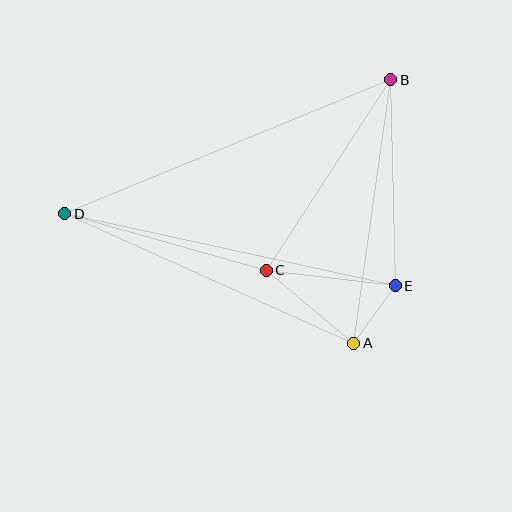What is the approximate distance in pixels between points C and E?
The distance between C and E is approximately 130 pixels.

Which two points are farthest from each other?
Points B and D are farthest from each other.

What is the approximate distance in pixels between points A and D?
The distance between A and D is approximately 317 pixels.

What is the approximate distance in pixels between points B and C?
The distance between B and C is approximately 227 pixels.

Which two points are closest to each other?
Points A and E are closest to each other.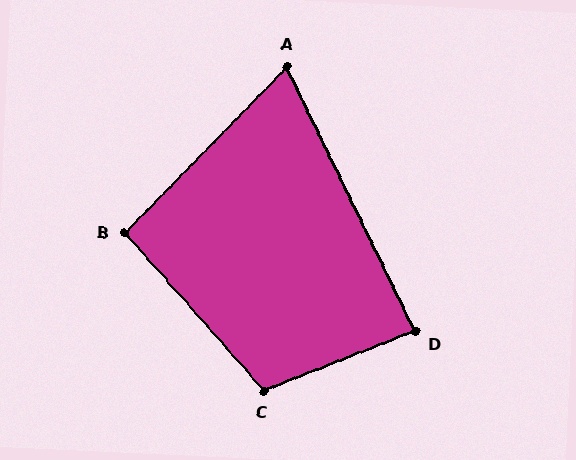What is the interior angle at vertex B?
Approximately 94 degrees (approximately right).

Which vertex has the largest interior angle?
C, at approximately 110 degrees.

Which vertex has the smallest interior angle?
A, at approximately 70 degrees.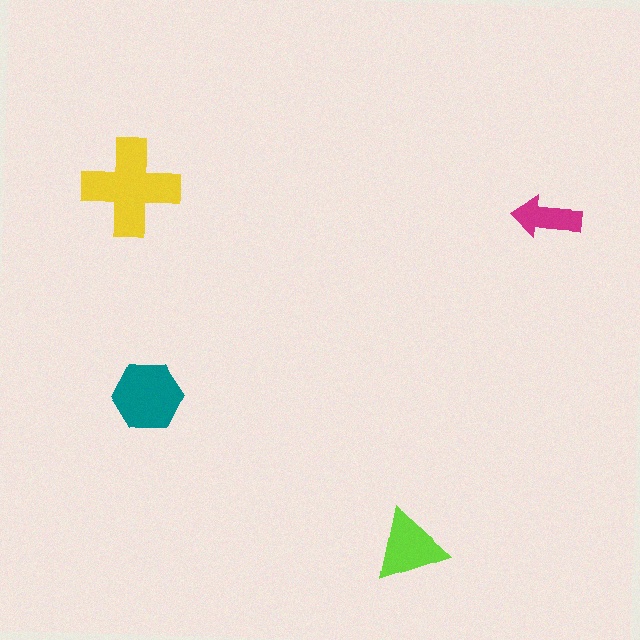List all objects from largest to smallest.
The yellow cross, the teal hexagon, the lime triangle, the magenta arrow.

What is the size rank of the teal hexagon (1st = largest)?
2nd.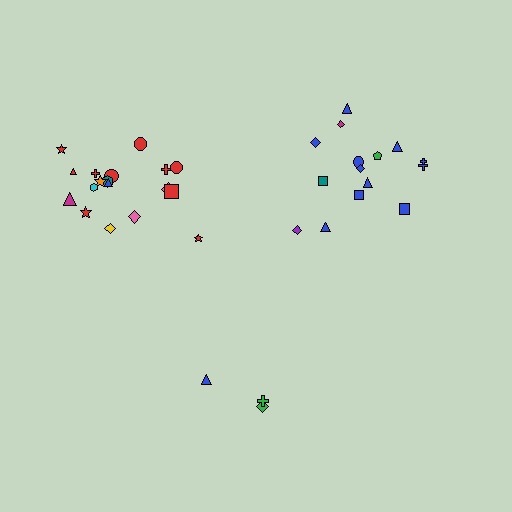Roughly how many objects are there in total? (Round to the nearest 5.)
Roughly 35 objects in total.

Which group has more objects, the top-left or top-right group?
The top-left group.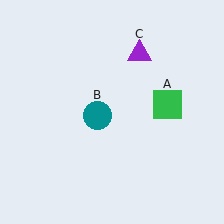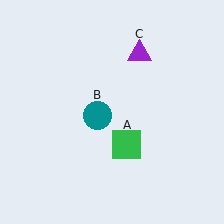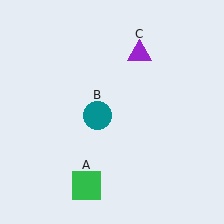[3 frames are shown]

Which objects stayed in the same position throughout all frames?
Teal circle (object B) and purple triangle (object C) remained stationary.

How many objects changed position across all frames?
1 object changed position: green square (object A).